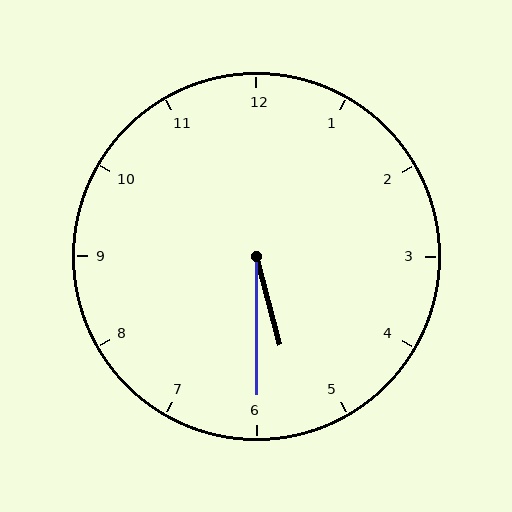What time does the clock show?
5:30.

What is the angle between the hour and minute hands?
Approximately 15 degrees.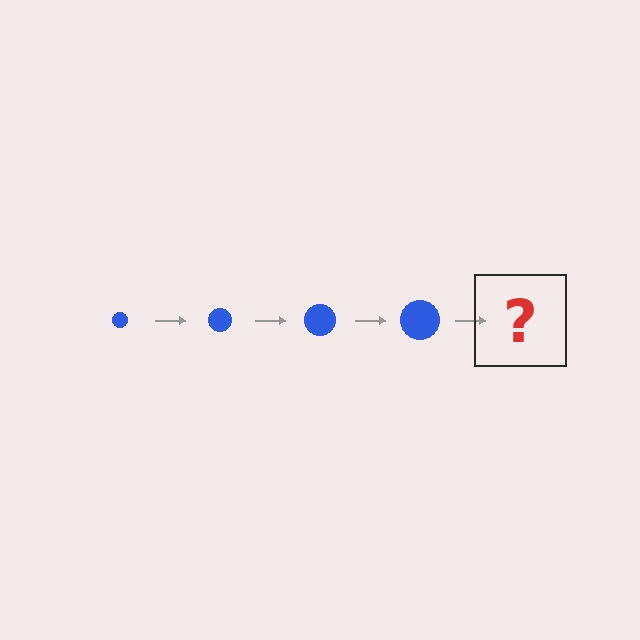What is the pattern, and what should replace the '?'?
The pattern is that the circle gets progressively larger each step. The '?' should be a blue circle, larger than the previous one.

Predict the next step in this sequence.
The next step is a blue circle, larger than the previous one.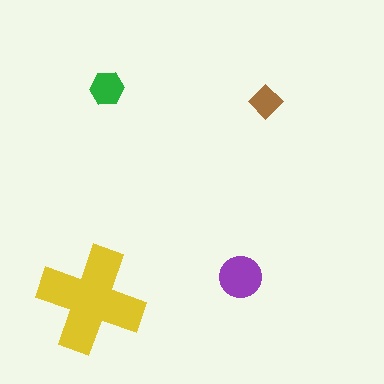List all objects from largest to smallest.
The yellow cross, the purple circle, the green hexagon, the brown diamond.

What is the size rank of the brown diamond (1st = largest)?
4th.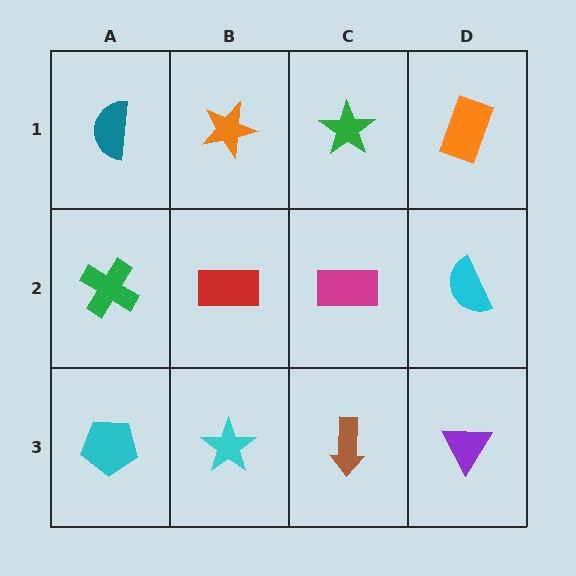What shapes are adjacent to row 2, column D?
An orange rectangle (row 1, column D), a purple triangle (row 3, column D), a magenta rectangle (row 2, column C).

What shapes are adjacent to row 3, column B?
A red rectangle (row 2, column B), a cyan pentagon (row 3, column A), a brown arrow (row 3, column C).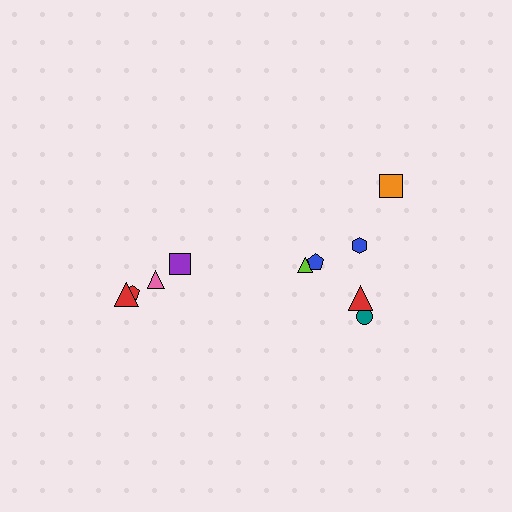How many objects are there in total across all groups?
There are 10 objects.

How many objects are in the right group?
There are 6 objects.